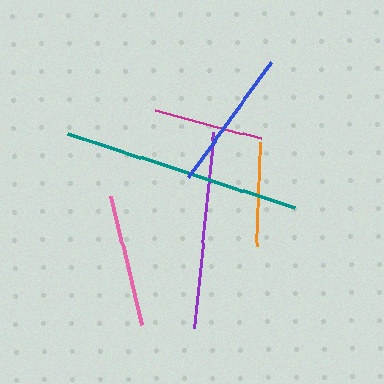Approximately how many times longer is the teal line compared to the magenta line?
The teal line is approximately 2.2 times the length of the magenta line.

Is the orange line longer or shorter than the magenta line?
The magenta line is longer than the orange line.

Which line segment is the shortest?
The orange line is the shortest at approximately 104 pixels.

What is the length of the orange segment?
The orange segment is approximately 104 pixels long.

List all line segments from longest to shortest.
From longest to shortest: teal, purple, blue, pink, magenta, orange.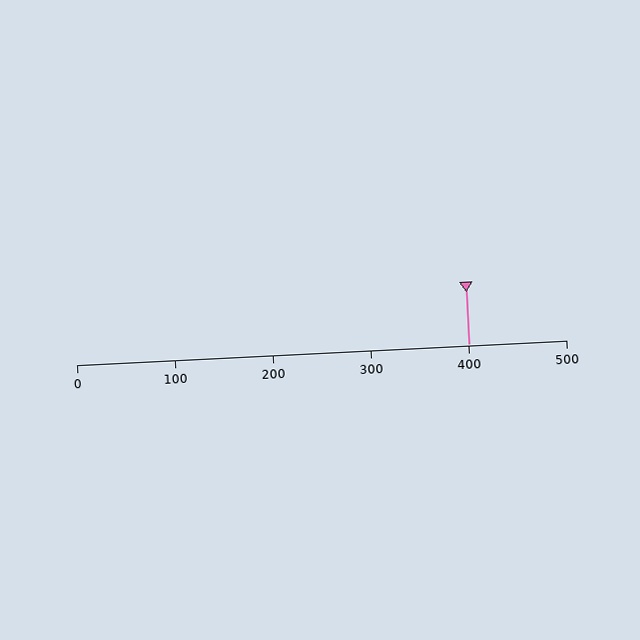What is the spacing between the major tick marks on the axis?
The major ticks are spaced 100 apart.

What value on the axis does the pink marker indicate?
The marker indicates approximately 400.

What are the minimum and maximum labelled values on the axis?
The axis runs from 0 to 500.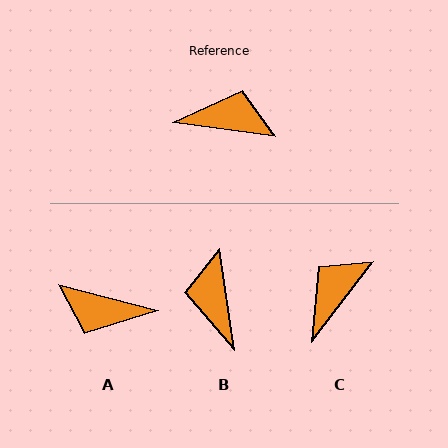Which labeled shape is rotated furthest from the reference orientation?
A, about 173 degrees away.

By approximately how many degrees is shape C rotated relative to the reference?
Approximately 60 degrees counter-clockwise.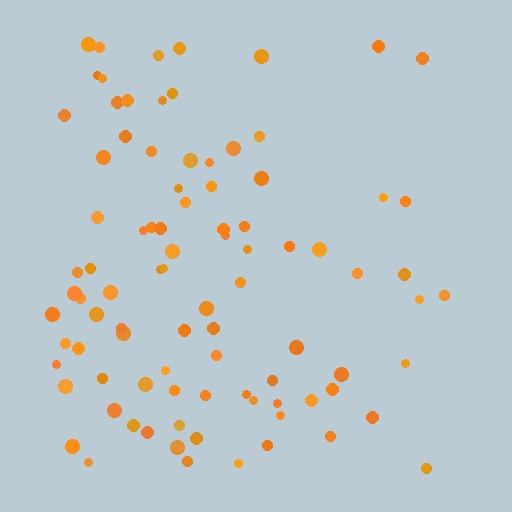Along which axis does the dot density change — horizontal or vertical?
Horizontal.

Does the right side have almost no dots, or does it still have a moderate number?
Still a moderate number, just noticeably fewer than the left.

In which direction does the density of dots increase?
From right to left, with the left side densest.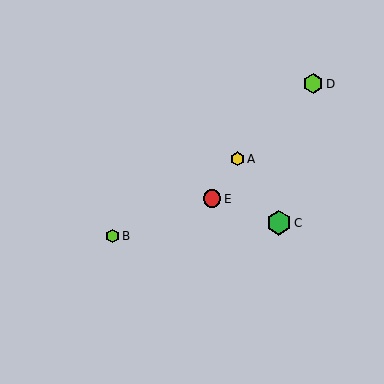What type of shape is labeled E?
Shape E is a red circle.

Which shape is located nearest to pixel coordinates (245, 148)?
The yellow hexagon (labeled A) at (237, 159) is nearest to that location.